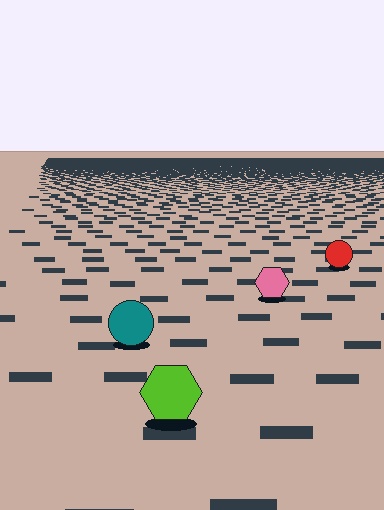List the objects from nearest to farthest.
From nearest to farthest: the lime hexagon, the teal circle, the pink hexagon, the red circle.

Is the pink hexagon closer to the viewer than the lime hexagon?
No. The lime hexagon is closer — you can tell from the texture gradient: the ground texture is coarser near it.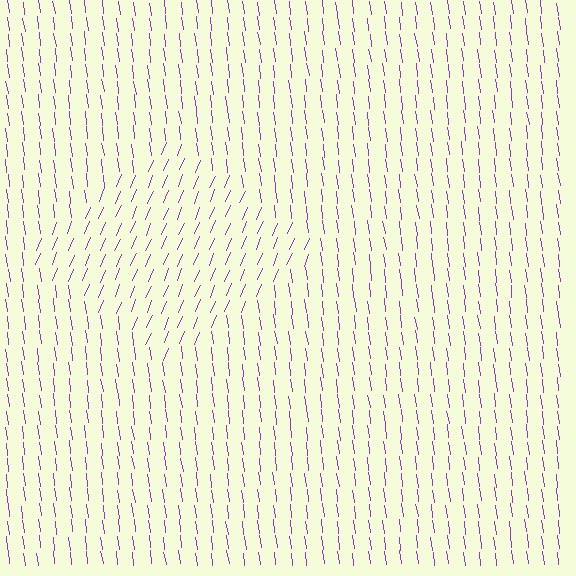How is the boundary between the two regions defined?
The boundary is defined purely by a change in line orientation (approximately 30 degrees difference). All lines are the same color and thickness.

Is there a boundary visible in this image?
Yes, there is a texture boundary formed by a change in line orientation.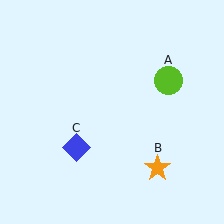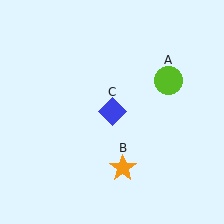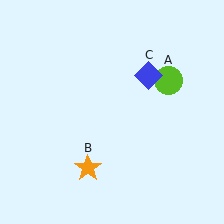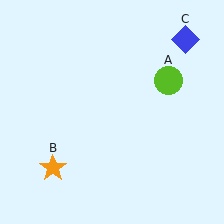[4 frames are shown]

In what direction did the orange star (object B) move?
The orange star (object B) moved left.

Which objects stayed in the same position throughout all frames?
Lime circle (object A) remained stationary.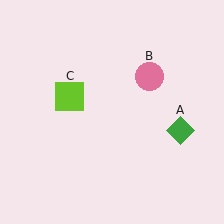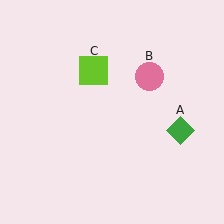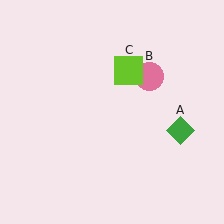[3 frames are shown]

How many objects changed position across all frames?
1 object changed position: lime square (object C).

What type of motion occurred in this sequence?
The lime square (object C) rotated clockwise around the center of the scene.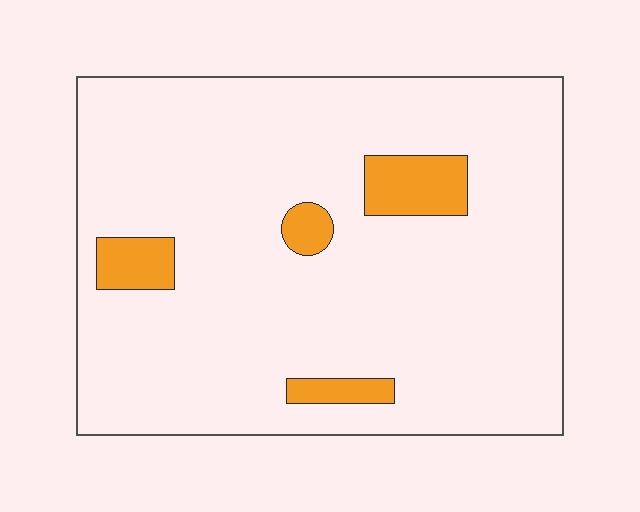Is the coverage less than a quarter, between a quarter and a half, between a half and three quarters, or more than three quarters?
Less than a quarter.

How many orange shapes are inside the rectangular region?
4.